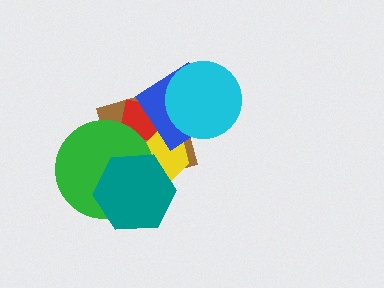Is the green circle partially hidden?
Yes, it is partially covered by another shape.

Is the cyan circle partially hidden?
No, no other shape covers it.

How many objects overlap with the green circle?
4 objects overlap with the green circle.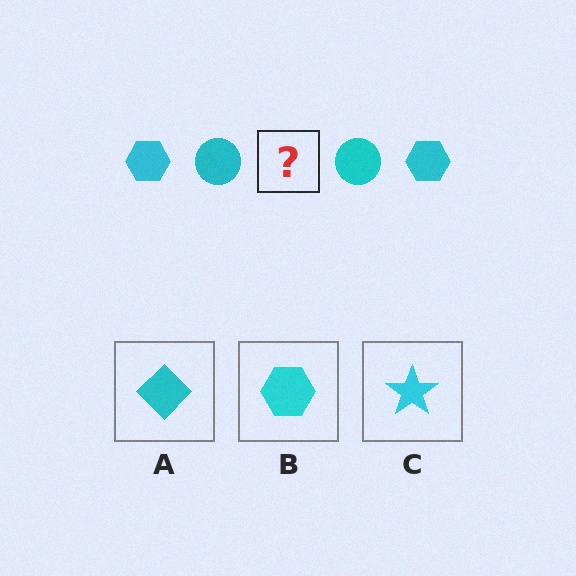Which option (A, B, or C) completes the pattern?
B.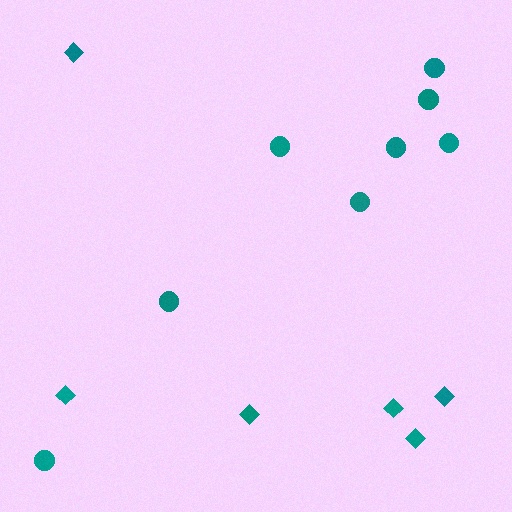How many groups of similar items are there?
There are 2 groups: one group of diamonds (6) and one group of circles (8).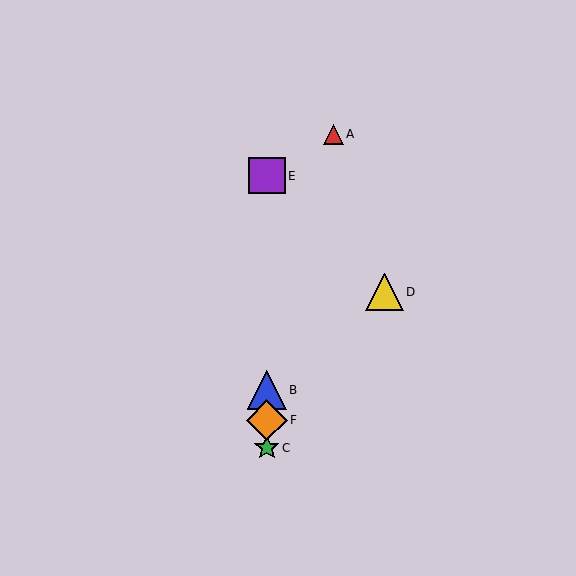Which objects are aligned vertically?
Objects B, C, E, F are aligned vertically.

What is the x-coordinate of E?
Object E is at x≈267.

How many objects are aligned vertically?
4 objects (B, C, E, F) are aligned vertically.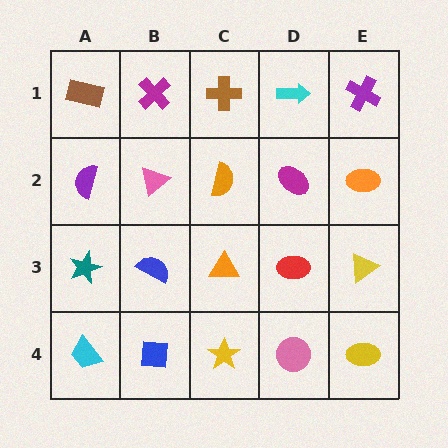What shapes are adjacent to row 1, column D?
A magenta ellipse (row 2, column D), a brown cross (row 1, column C), a purple cross (row 1, column E).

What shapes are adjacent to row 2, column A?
A brown rectangle (row 1, column A), a teal star (row 3, column A), a pink triangle (row 2, column B).